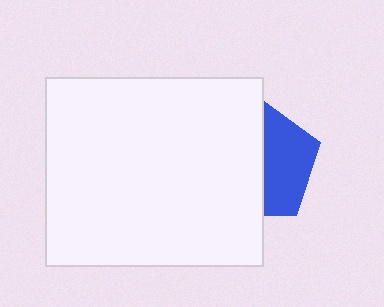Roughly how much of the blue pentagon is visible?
A small part of it is visible (roughly 44%).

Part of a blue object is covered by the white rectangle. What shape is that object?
It is a pentagon.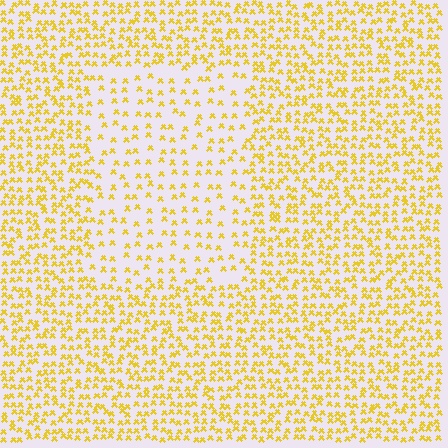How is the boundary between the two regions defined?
The boundary is defined by a change in element density (approximately 2.1x ratio). All elements are the same color, size, and shape.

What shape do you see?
I see a rectangle.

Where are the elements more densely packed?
The elements are more densely packed outside the rectangle boundary.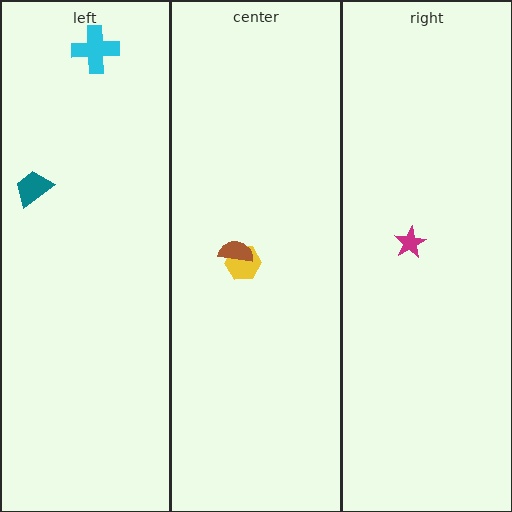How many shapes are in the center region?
2.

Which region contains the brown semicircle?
The center region.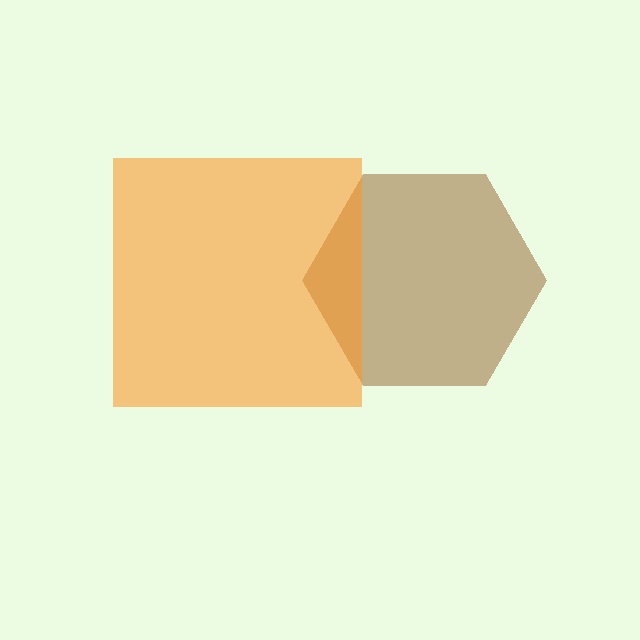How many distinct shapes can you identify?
There are 2 distinct shapes: a brown hexagon, an orange square.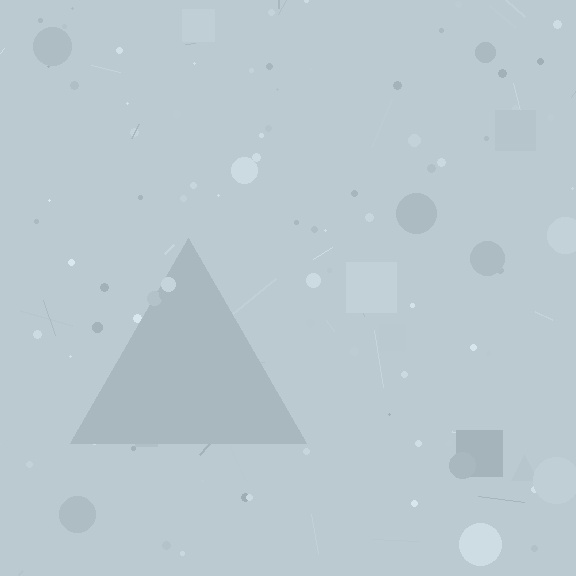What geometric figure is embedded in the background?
A triangle is embedded in the background.